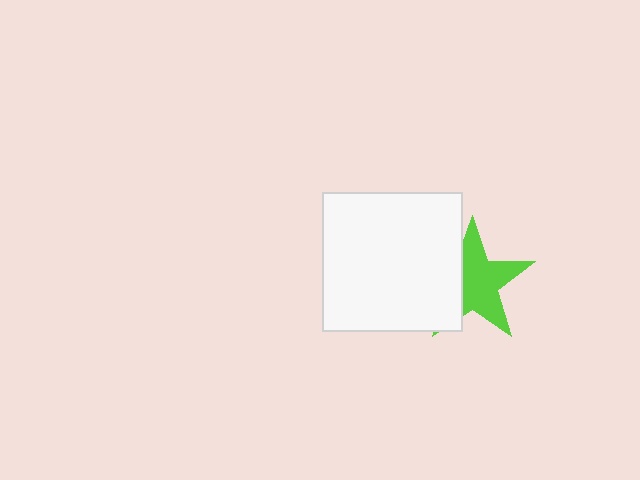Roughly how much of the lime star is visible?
About half of it is visible (roughly 64%).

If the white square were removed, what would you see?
You would see the complete lime star.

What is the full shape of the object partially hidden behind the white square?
The partially hidden object is a lime star.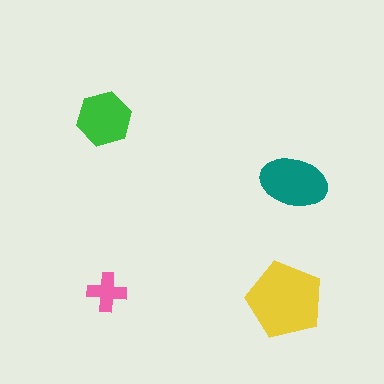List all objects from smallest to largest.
The pink cross, the green hexagon, the teal ellipse, the yellow pentagon.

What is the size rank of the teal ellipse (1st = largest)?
2nd.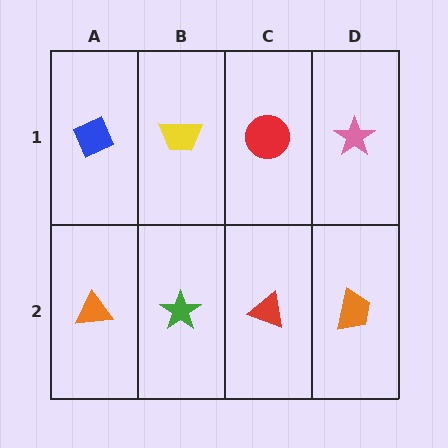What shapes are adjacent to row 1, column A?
An orange triangle (row 2, column A), a yellow trapezoid (row 1, column B).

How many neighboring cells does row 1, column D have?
2.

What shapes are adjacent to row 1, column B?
A green star (row 2, column B), a blue diamond (row 1, column A), a red circle (row 1, column C).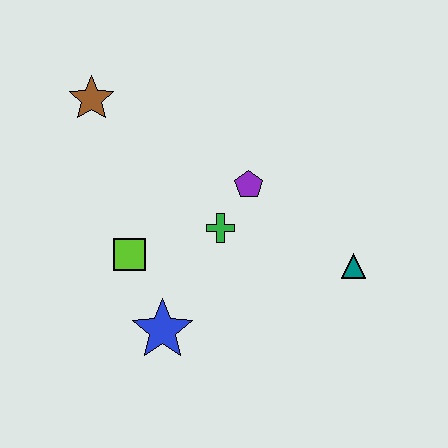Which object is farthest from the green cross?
The brown star is farthest from the green cross.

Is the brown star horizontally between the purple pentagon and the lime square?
No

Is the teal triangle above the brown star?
No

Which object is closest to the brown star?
The lime square is closest to the brown star.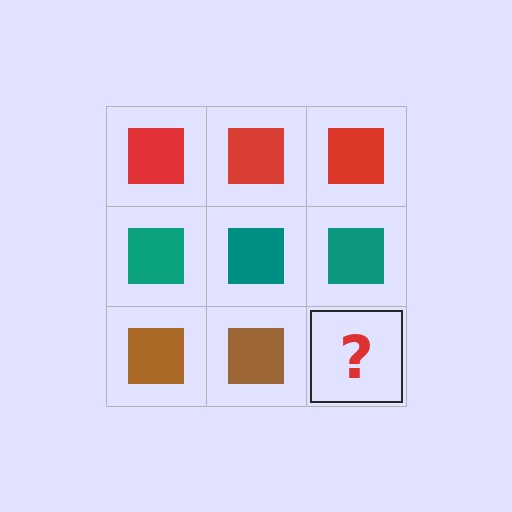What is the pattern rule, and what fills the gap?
The rule is that each row has a consistent color. The gap should be filled with a brown square.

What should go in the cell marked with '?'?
The missing cell should contain a brown square.